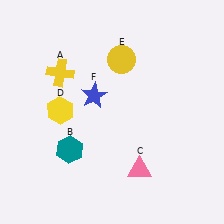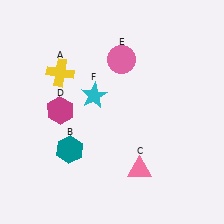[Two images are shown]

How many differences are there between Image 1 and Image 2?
There are 3 differences between the two images.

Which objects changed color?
D changed from yellow to magenta. E changed from yellow to pink. F changed from blue to cyan.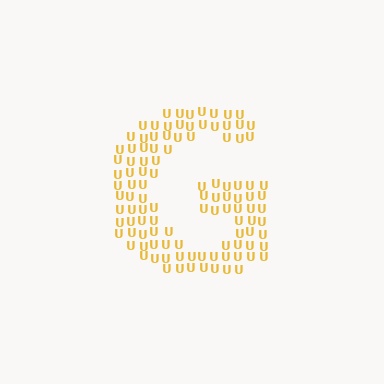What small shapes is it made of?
It is made of small letter U's.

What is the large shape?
The large shape is the letter G.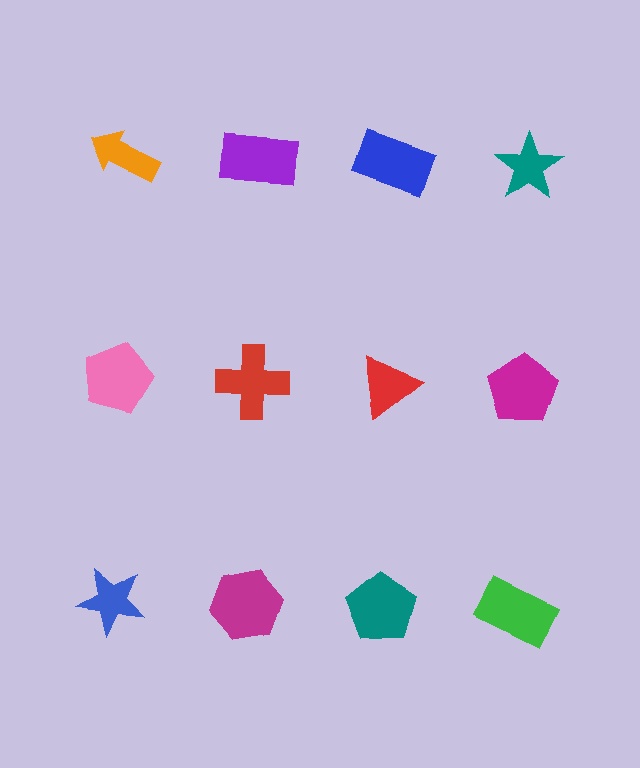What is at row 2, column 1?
A pink pentagon.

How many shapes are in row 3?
4 shapes.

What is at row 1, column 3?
A blue rectangle.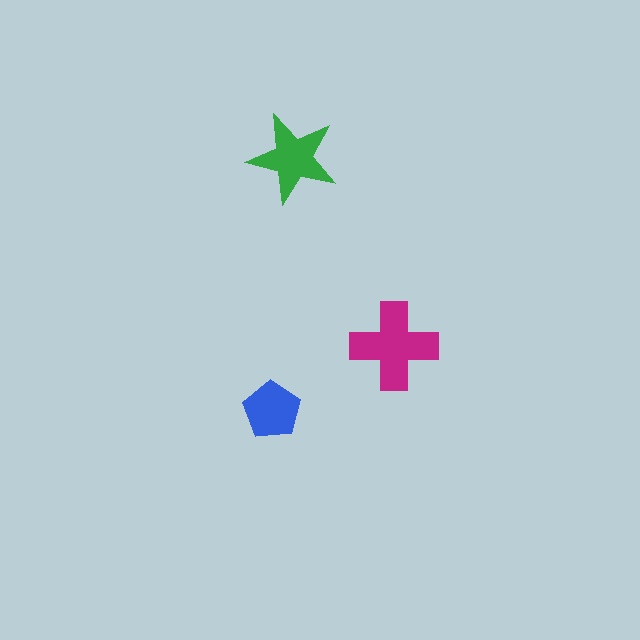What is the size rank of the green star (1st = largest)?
2nd.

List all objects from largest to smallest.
The magenta cross, the green star, the blue pentagon.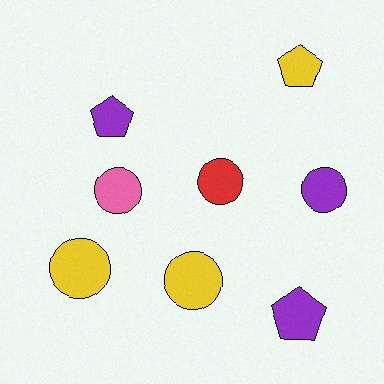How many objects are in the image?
There are 8 objects.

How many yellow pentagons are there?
There is 1 yellow pentagon.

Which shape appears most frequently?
Circle, with 5 objects.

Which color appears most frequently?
Purple, with 3 objects.